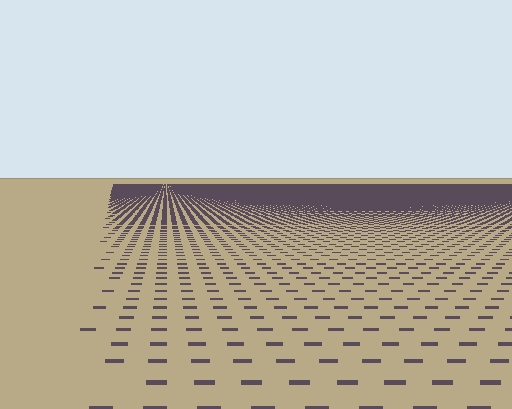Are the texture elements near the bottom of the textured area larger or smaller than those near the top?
Larger. Near the bottom, elements are closer to the viewer and appear at a bigger on-screen size.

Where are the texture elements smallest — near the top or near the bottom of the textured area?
Near the top.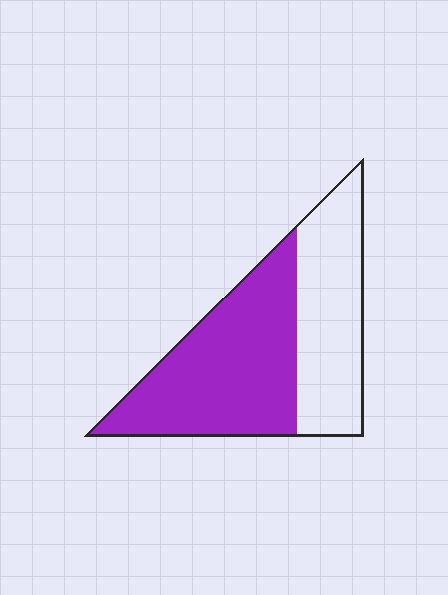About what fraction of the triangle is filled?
About three fifths (3/5).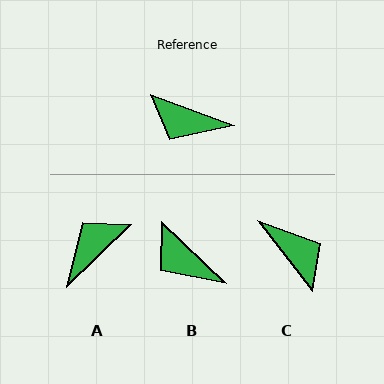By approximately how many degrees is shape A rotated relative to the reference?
Approximately 116 degrees clockwise.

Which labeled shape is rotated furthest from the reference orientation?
C, about 148 degrees away.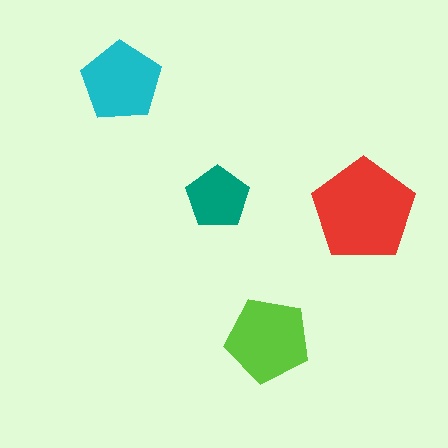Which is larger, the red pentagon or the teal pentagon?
The red one.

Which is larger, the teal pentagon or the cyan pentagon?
The cyan one.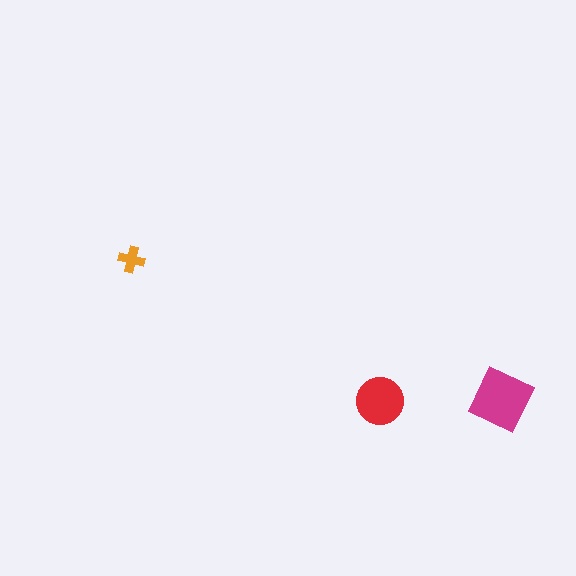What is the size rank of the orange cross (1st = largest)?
3rd.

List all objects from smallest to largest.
The orange cross, the red circle, the magenta diamond.